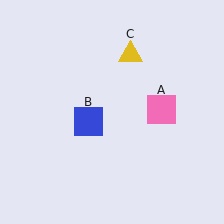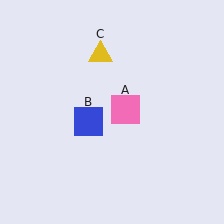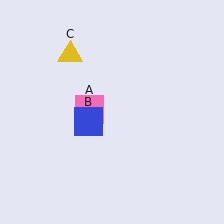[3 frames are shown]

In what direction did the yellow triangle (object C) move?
The yellow triangle (object C) moved left.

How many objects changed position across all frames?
2 objects changed position: pink square (object A), yellow triangle (object C).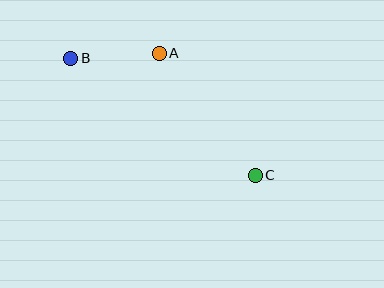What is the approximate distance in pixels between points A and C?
The distance between A and C is approximately 155 pixels.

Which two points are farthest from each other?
Points B and C are farthest from each other.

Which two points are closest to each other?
Points A and B are closest to each other.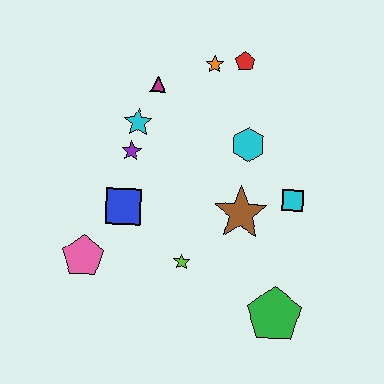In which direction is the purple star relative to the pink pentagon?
The purple star is above the pink pentagon.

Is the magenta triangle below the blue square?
No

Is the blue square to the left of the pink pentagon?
No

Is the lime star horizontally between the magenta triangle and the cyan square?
Yes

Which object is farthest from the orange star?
The green pentagon is farthest from the orange star.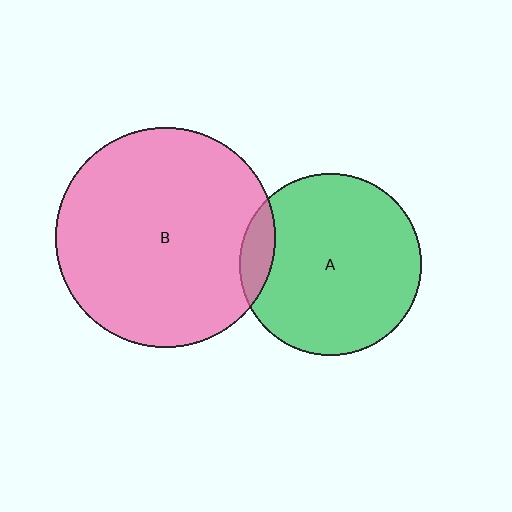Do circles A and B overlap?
Yes.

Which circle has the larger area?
Circle B (pink).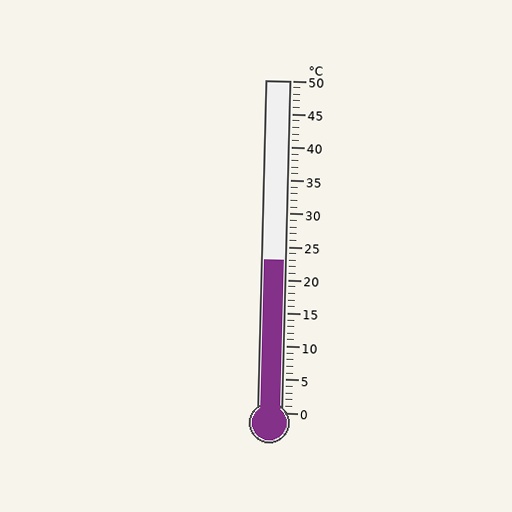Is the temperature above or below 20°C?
The temperature is above 20°C.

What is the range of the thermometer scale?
The thermometer scale ranges from 0°C to 50°C.